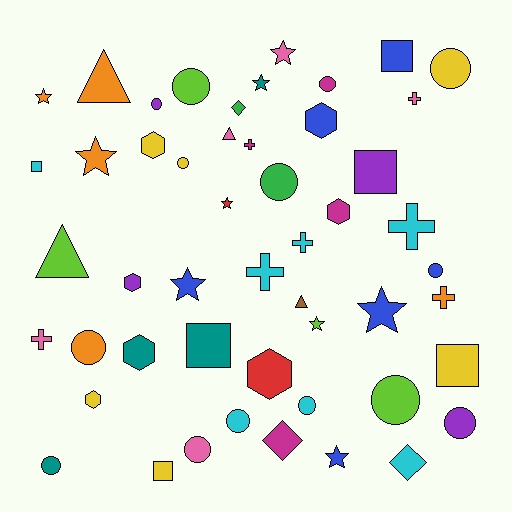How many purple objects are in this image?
There are 4 purple objects.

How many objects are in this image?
There are 50 objects.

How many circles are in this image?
There are 14 circles.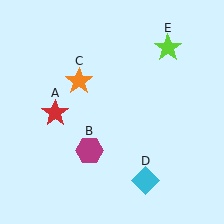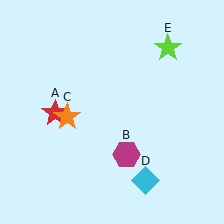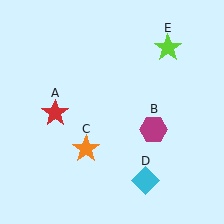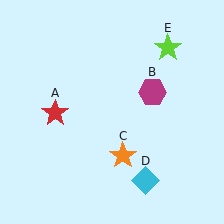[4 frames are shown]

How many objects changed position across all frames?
2 objects changed position: magenta hexagon (object B), orange star (object C).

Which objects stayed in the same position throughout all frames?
Red star (object A) and cyan diamond (object D) and lime star (object E) remained stationary.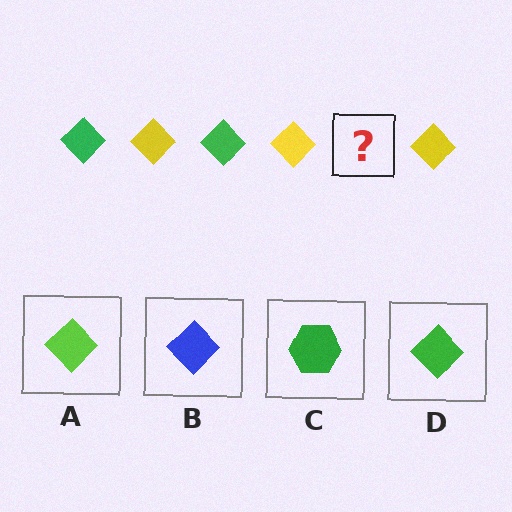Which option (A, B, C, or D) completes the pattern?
D.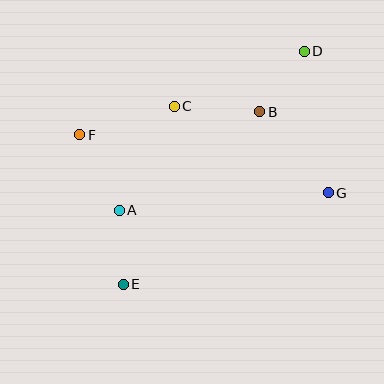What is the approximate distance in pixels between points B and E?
The distance between B and E is approximately 220 pixels.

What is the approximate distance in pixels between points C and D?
The distance between C and D is approximately 141 pixels.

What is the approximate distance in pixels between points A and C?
The distance between A and C is approximately 118 pixels.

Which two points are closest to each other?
Points A and E are closest to each other.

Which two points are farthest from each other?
Points D and E are farthest from each other.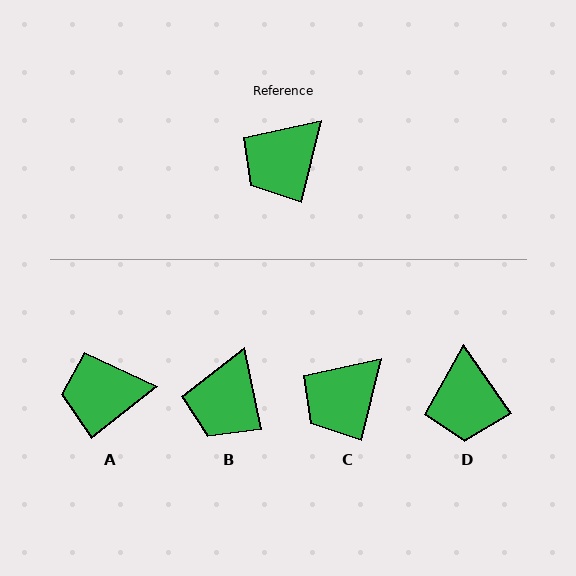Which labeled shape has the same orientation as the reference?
C.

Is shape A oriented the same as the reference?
No, it is off by about 38 degrees.